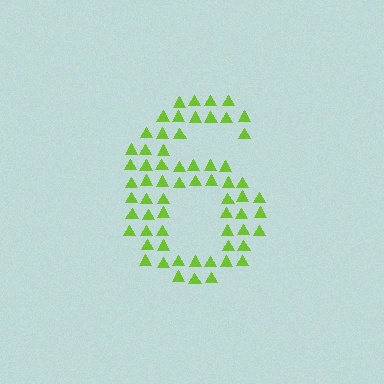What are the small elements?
The small elements are triangles.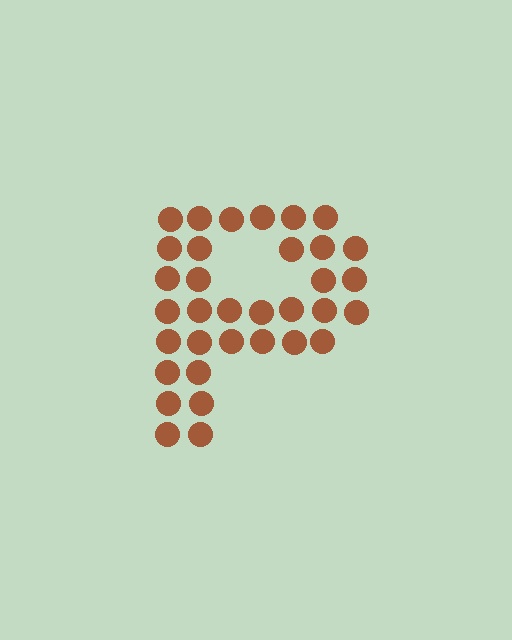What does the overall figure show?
The overall figure shows the letter P.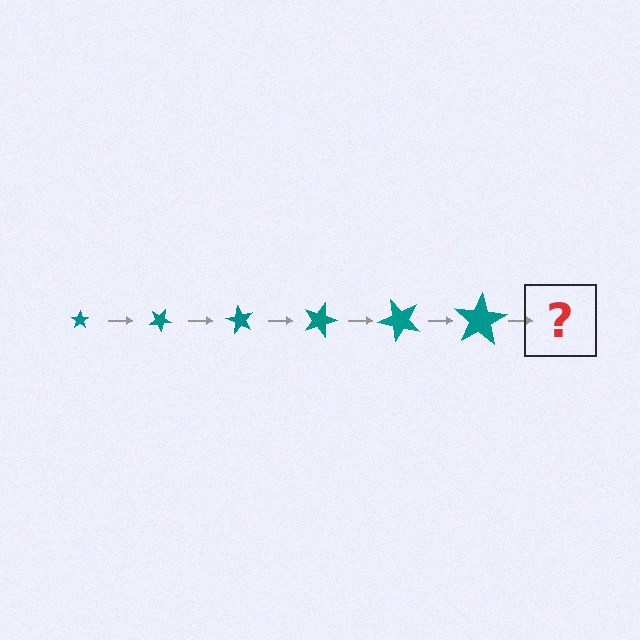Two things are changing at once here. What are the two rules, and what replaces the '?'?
The two rules are that the star grows larger each step and it rotates 30 degrees each step. The '?' should be a star, larger than the previous one and rotated 180 degrees from the start.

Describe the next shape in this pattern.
It should be a star, larger than the previous one and rotated 180 degrees from the start.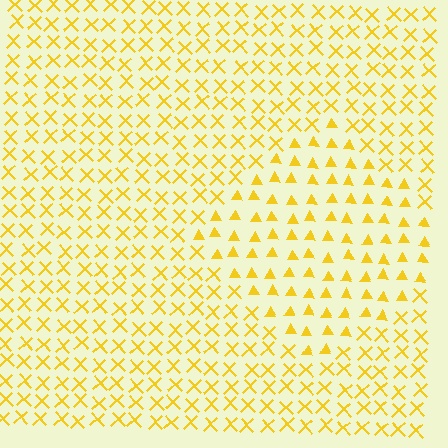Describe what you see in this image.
The image is filled with small yellow elements arranged in a uniform grid. A diamond-shaped region contains triangles, while the surrounding area contains X marks. The boundary is defined purely by the change in element shape.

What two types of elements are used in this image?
The image uses triangles inside the diamond region and X marks outside it.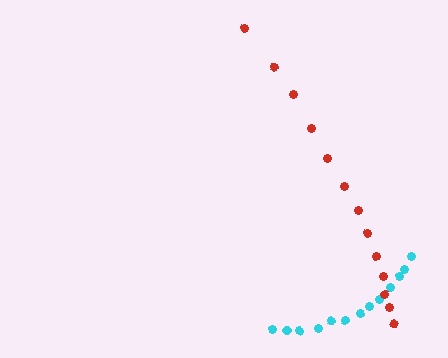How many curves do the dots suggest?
There are 2 distinct paths.